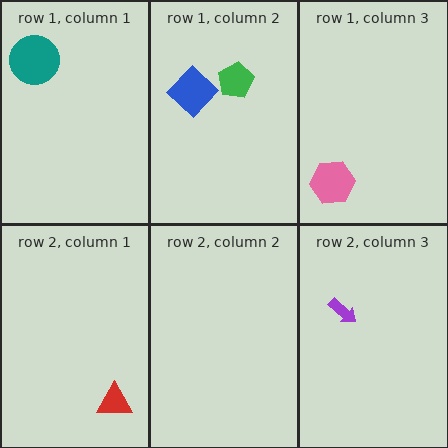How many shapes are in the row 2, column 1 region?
1.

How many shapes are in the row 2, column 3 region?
1.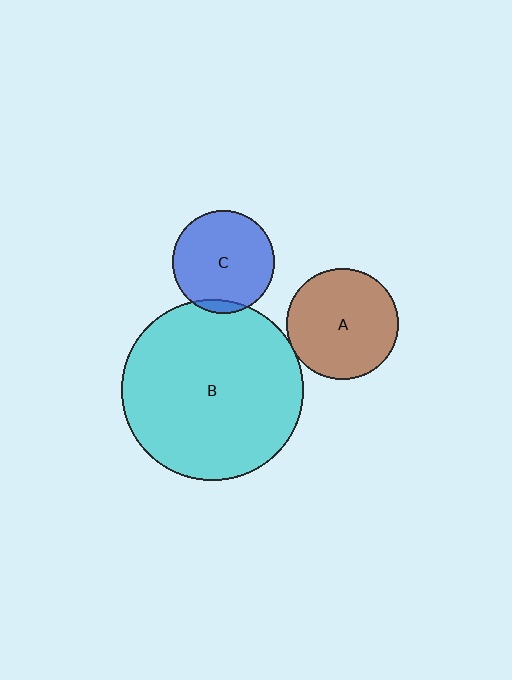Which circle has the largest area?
Circle B (cyan).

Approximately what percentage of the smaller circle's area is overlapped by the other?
Approximately 5%.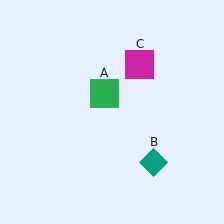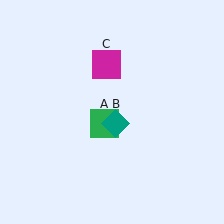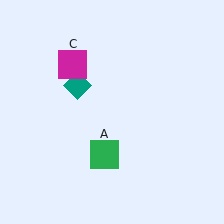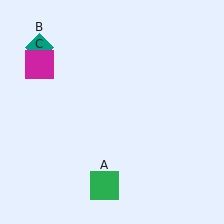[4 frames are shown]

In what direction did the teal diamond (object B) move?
The teal diamond (object B) moved up and to the left.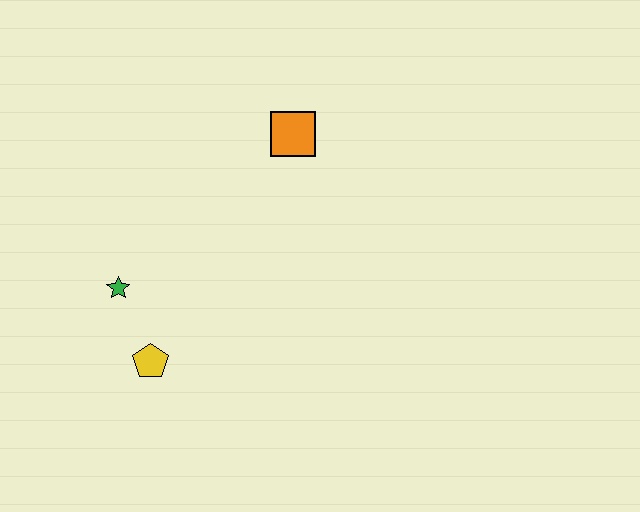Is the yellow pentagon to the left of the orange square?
Yes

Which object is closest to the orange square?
The green star is closest to the orange square.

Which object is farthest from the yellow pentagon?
The orange square is farthest from the yellow pentagon.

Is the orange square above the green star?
Yes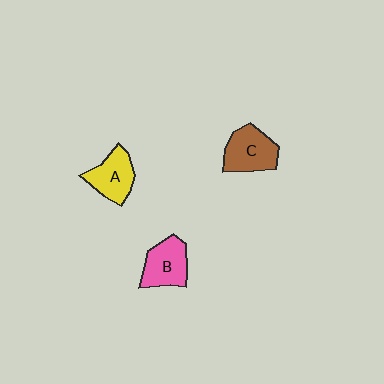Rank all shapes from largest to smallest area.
From largest to smallest: C (brown), B (pink), A (yellow).